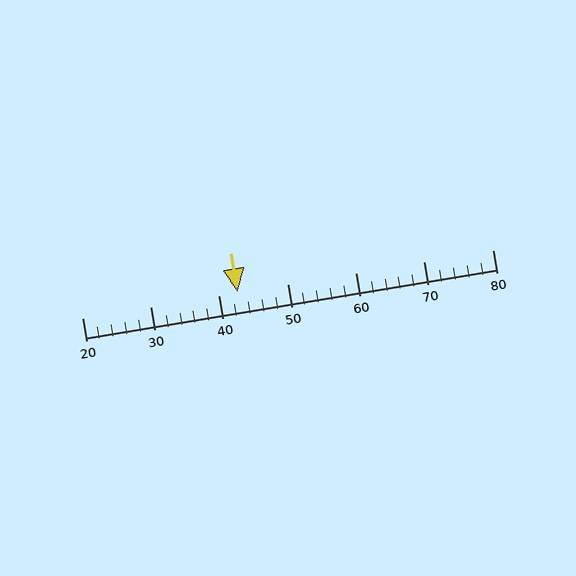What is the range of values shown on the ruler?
The ruler shows values from 20 to 80.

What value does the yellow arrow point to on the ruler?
The yellow arrow points to approximately 43.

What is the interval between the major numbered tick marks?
The major tick marks are spaced 10 units apart.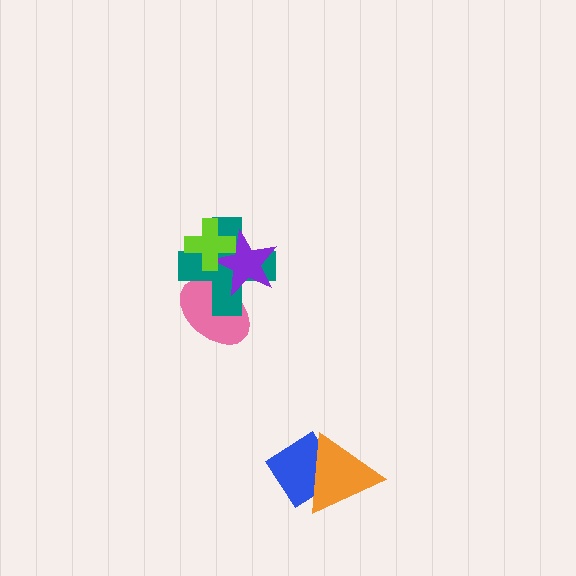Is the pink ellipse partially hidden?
Yes, it is partially covered by another shape.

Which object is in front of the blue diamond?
The orange triangle is in front of the blue diamond.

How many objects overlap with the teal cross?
3 objects overlap with the teal cross.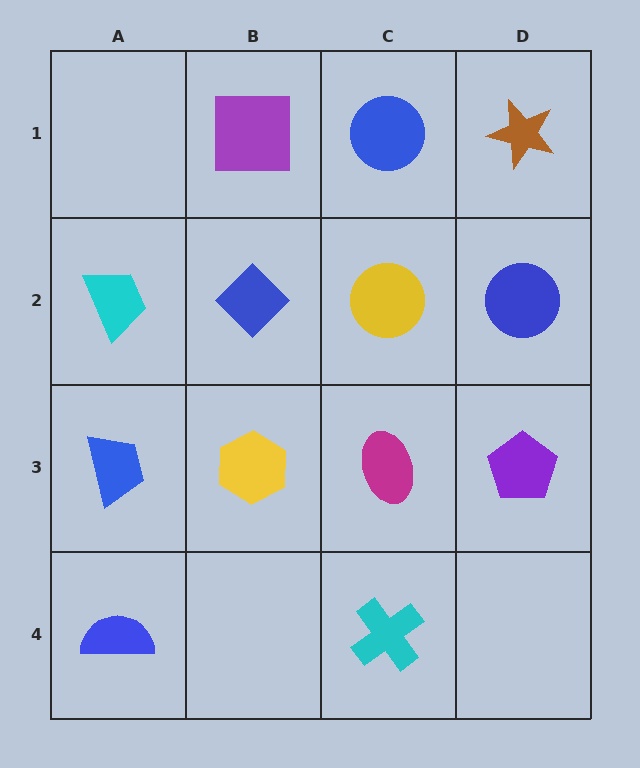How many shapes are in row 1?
3 shapes.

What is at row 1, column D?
A brown star.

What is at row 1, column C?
A blue circle.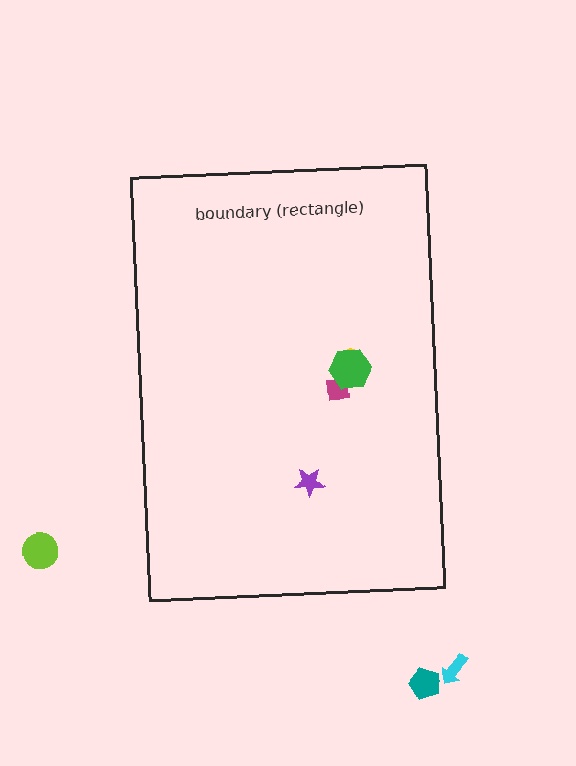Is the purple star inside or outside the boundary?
Inside.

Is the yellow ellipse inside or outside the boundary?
Inside.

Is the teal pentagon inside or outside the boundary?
Outside.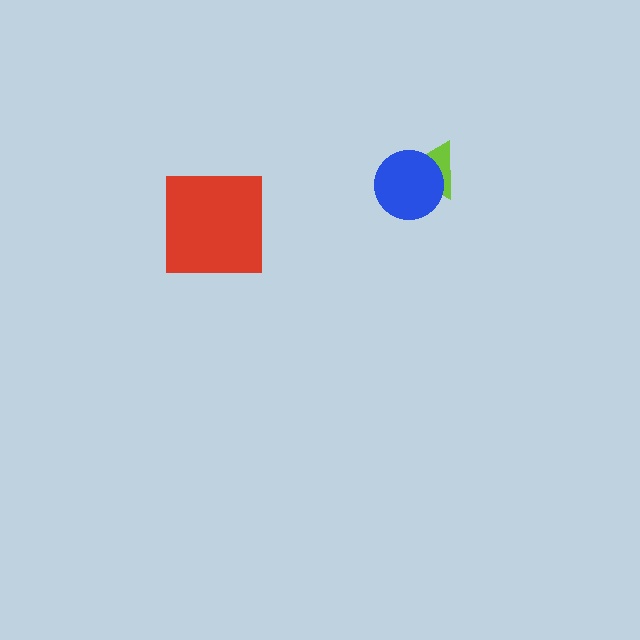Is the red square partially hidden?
No, no other shape covers it.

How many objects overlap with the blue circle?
1 object overlaps with the blue circle.